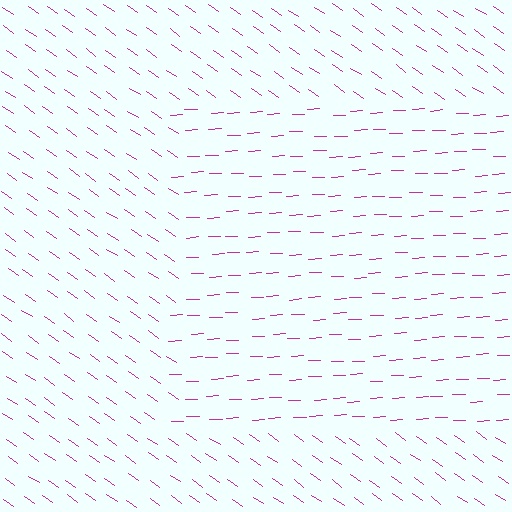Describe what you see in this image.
The image is filled with small magenta line segments. A rectangle region in the image has lines oriented differently from the surrounding lines, creating a visible texture boundary.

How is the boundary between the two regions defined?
The boundary is defined purely by a change in line orientation (approximately 38 degrees difference). All lines are the same color and thickness.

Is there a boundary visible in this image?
Yes, there is a texture boundary formed by a change in line orientation.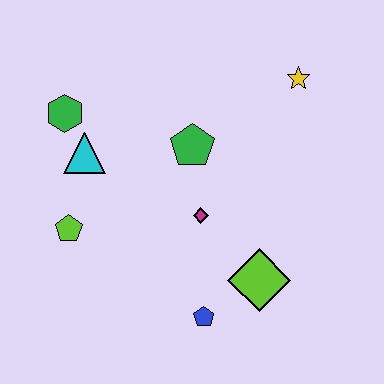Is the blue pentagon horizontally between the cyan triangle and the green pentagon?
No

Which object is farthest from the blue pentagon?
The yellow star is farthest from the blue pentagon.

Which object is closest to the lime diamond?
The blue pentagon is closest to the lime diamond.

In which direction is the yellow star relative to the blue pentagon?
The yellow star is above the blue pentagon.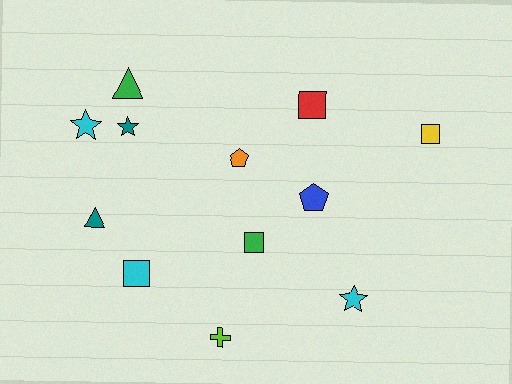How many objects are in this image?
There are 12 objects.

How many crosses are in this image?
There is 1 cross.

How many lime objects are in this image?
There is 1 lime object.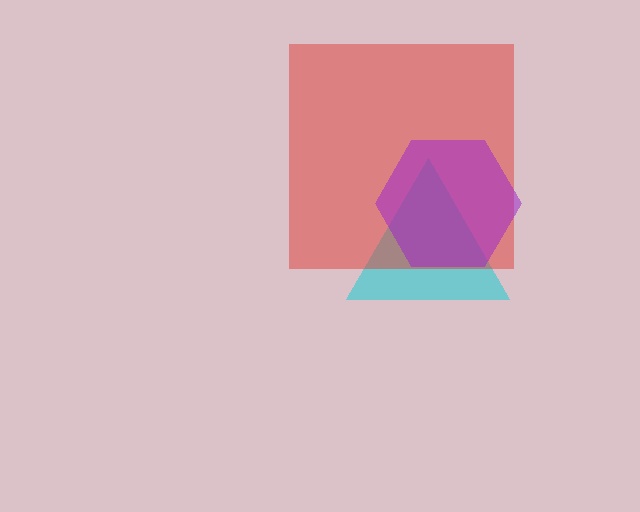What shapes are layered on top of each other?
The layered shapes are: a cyan triangle, a red square, a purple hexagon.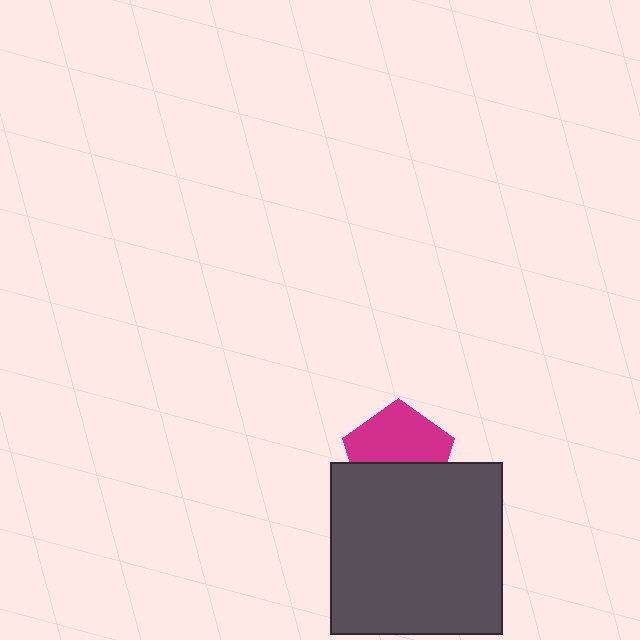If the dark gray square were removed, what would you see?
You would see the complete magenta pentagon.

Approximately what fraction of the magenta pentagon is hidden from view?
Roughly 44% of the magenta pentagon is hidden behind the dark gray square.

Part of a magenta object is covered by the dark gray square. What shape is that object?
It is a pentagon.